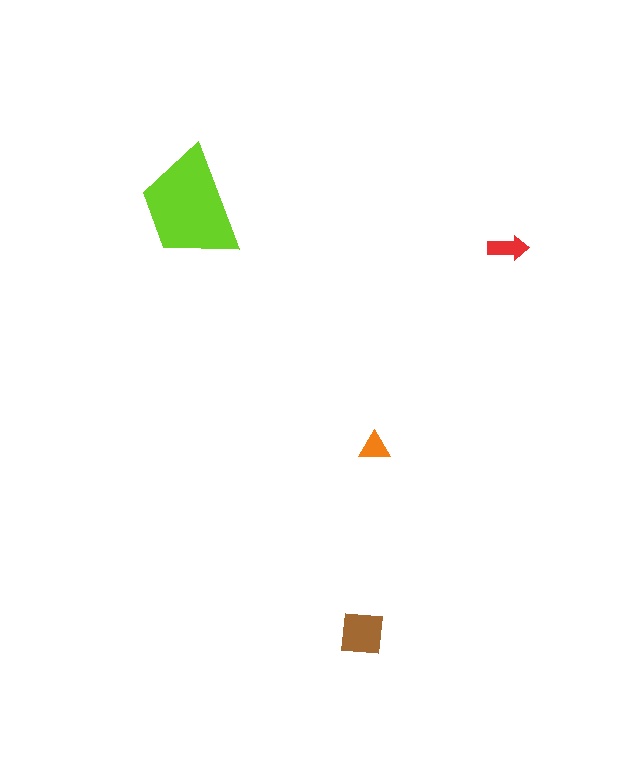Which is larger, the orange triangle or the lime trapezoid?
The lime trapezoid.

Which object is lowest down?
The brown square is bottommost.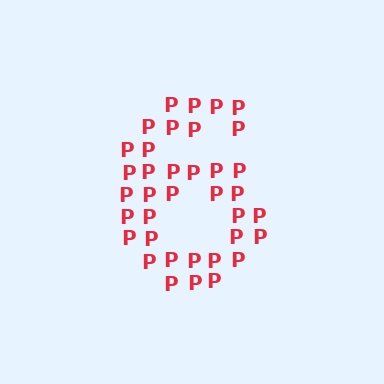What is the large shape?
The large shape is the digit 6.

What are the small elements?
The small elements are letter P's.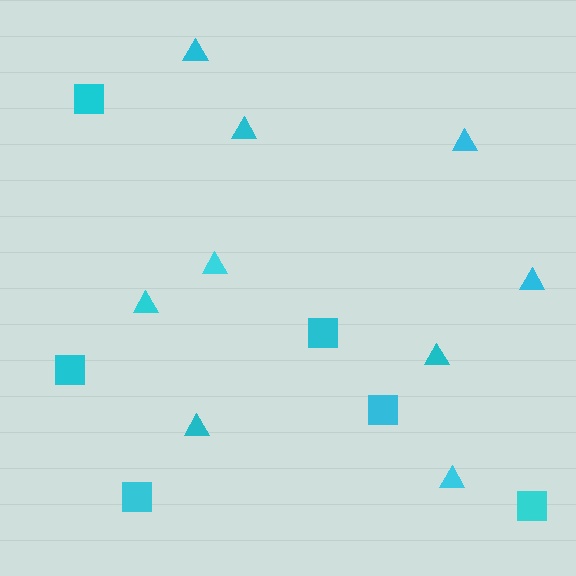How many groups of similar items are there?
There are 2 groups: one group of squares (6) and one group of triangles (9).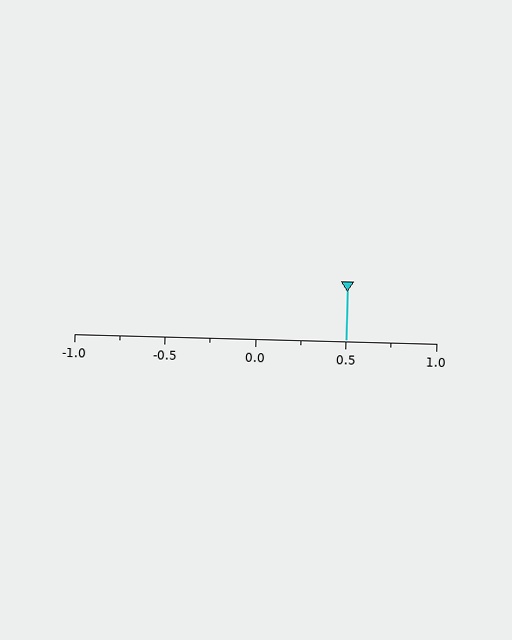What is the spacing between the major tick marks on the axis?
The major ticks are spaced 0.5 apart.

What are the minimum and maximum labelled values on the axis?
The axis runs from -1.0 to 1.0.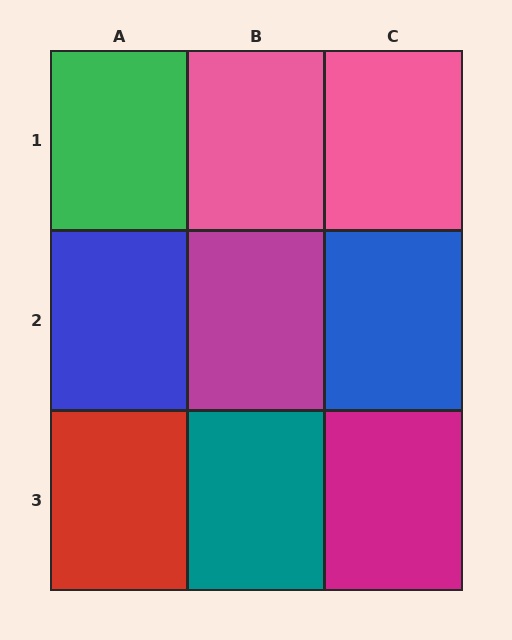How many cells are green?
1 cell is green.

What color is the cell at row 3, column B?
Teal.